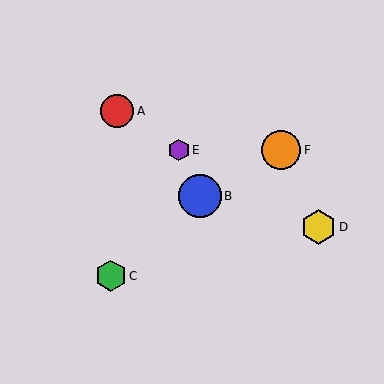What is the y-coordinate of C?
Object C is at y≈276.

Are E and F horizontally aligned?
Yes, both are at y≈150.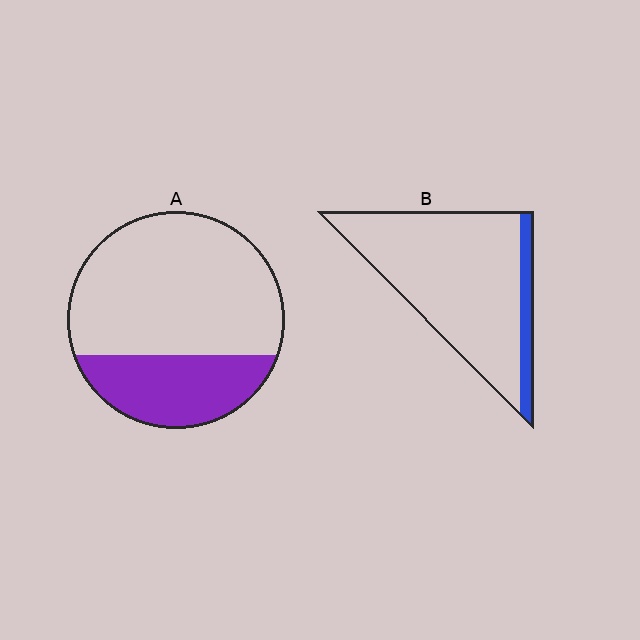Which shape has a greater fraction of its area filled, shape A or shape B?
Shape A.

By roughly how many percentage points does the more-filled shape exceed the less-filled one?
By roughly 15 percentage points (A over B).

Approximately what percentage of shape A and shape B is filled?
A is approximately 30% and B is approximately 10%.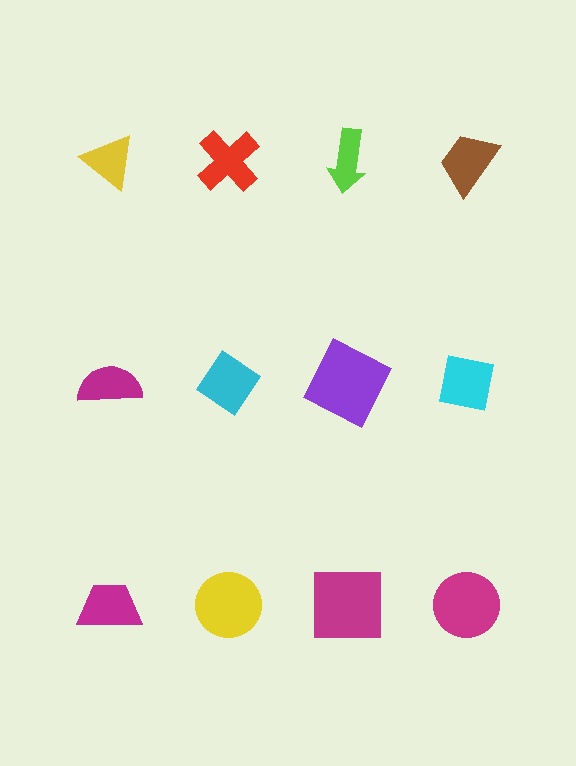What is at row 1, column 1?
A yellow triangle.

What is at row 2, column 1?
A magenta semicircle.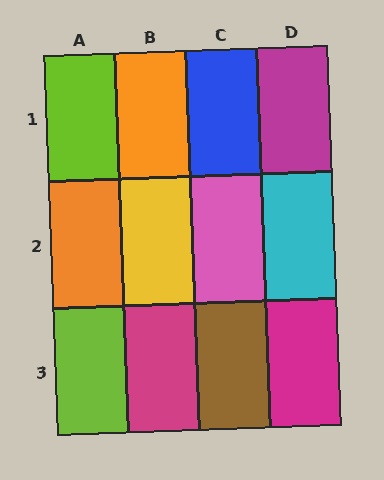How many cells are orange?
2 cells are orange.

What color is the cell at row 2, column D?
Cyan.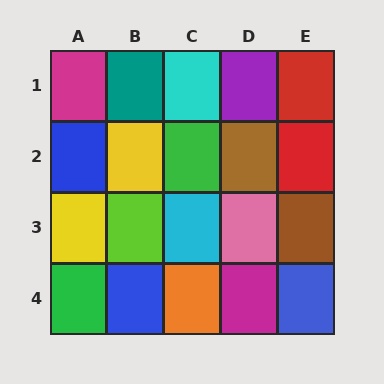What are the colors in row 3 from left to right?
Yellow, lime, cyan, pink, brown.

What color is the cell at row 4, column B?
Blue.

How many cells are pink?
1 cell is pink.